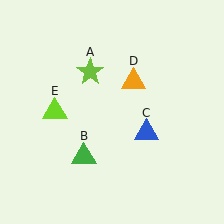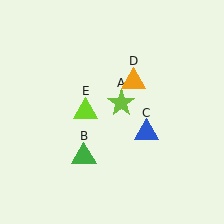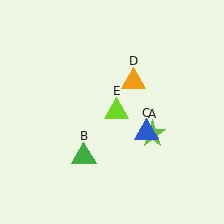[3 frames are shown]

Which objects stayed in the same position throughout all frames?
Green triangle (object B) and blue triangle (object C) and orange triangle (object D) remained stationary.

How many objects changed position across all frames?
2 objects changed position: lime star (object A), lime triangle (object E).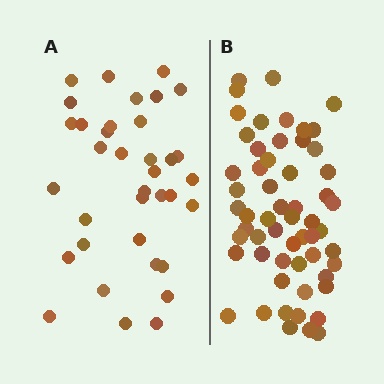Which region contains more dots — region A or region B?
Region B (the right region) has more dots.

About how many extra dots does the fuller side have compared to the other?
Region B has approximately 20 more dots than region A.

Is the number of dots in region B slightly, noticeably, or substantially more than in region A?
Region B has substantially more. The ratio is roughly 1.6 to 1.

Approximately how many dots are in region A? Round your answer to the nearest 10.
About 40 dots. (The exact count is 36, which rounds to 40.)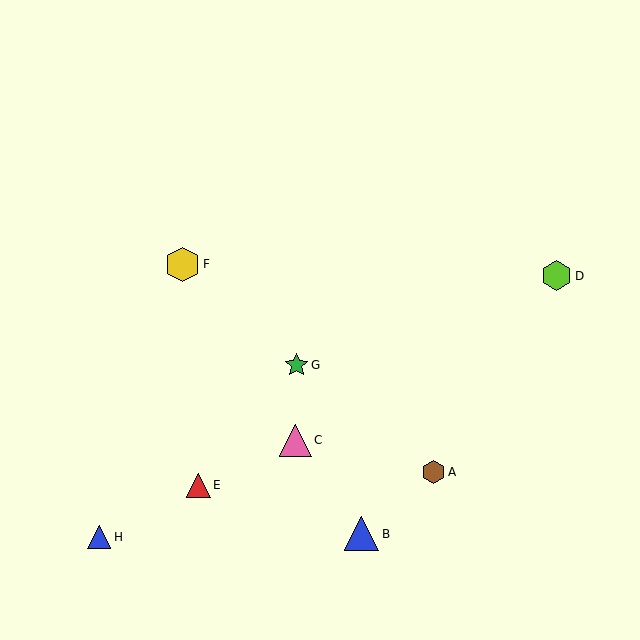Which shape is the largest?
The yellow hexagon (labeled F) is the largest.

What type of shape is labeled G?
Shape G is a green star.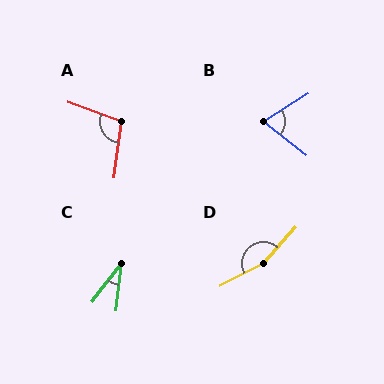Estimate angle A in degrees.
Approximately 102 degrees.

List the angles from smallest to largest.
C (31°), B (70°), A (102°), D (159°).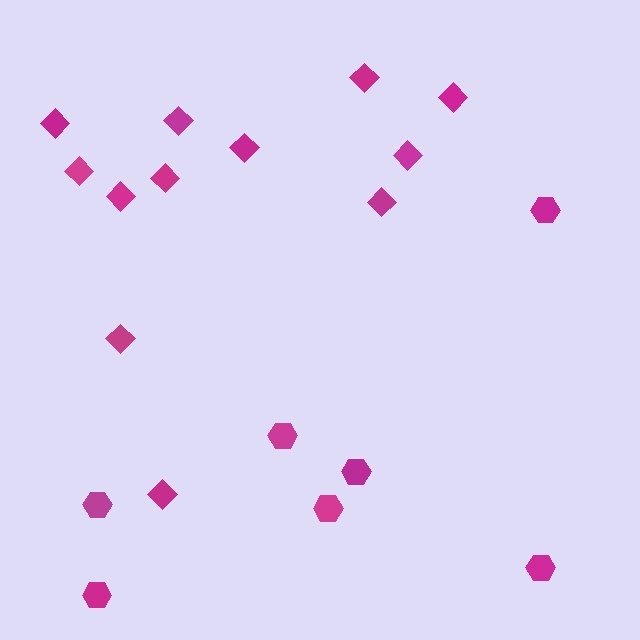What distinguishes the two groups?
There are 2 groups: one group of hexagons (7) and one group of diamonds (12).